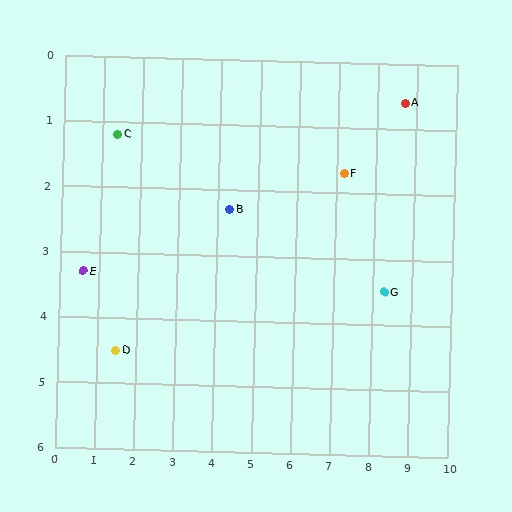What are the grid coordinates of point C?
Point C is at approximately (1.4, 1.2).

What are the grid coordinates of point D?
Point D is at approximately (1.5, 4.5).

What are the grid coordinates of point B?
Point B is at approximately (4.3, 2.3).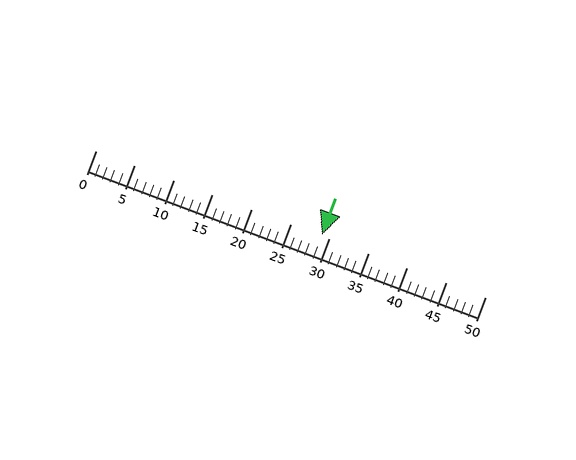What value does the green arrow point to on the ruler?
The green arrow points to approximately 29.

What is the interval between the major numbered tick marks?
The major tick marks are spaced 5 units apart.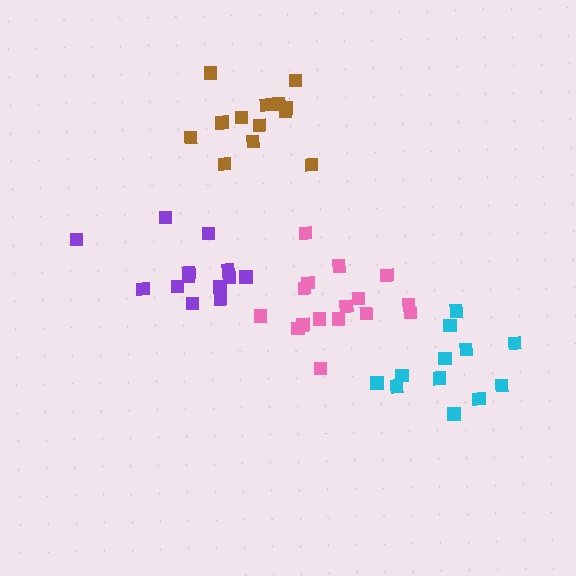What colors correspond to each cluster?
The clusters are colored: cyan, brown, purple, pink.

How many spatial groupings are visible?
There are 4 spatial groupings.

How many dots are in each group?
Group 1: 12 dots, Group 2: 13 dots, Group 3: 13 dots, Group 4: 16 dots (54 total).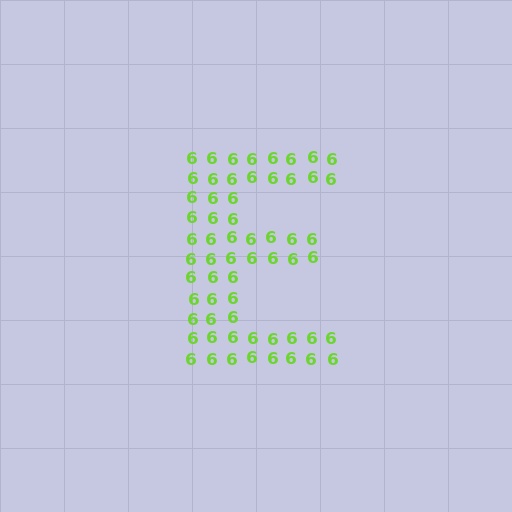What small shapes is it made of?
It is made of small digit 6's.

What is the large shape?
The large shape is the letter E.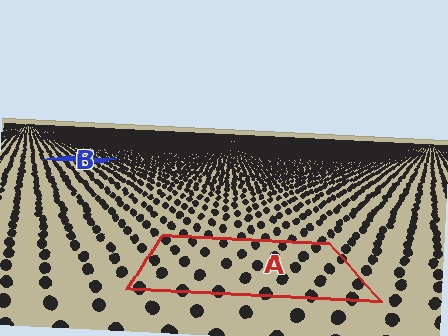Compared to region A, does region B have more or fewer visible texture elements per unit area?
Region B has more texture elements per unit area — they are packed more densely because it is farther away.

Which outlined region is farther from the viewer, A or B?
Region B is farther from the viewer — the texture elements inside it appear smaller and more densely packed.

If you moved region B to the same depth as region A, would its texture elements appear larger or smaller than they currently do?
They would appear larger. At a closer depth, the same texture elements are projected at a bigger on-screen size.